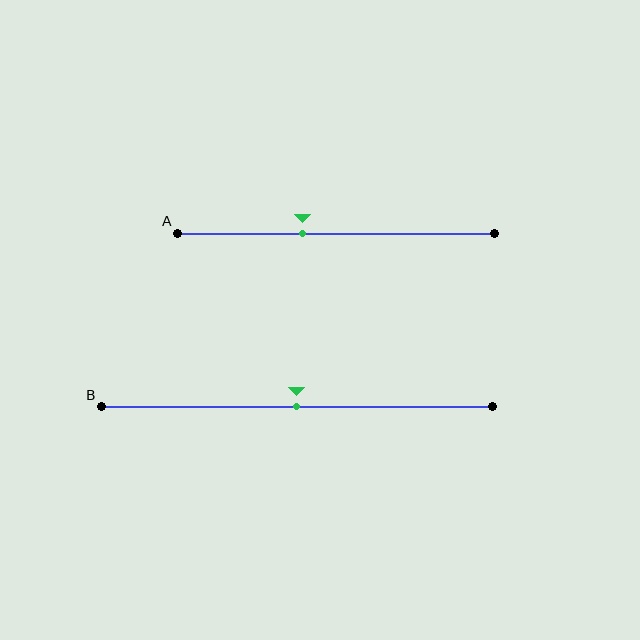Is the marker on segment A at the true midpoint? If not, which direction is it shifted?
No, the marker on segment A is shifted to the left by about 11% of the segment length.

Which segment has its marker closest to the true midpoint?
Segment B has its marker closest to the true midpoint.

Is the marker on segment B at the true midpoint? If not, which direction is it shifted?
Yes, the marker on segment B is at the true midpoint.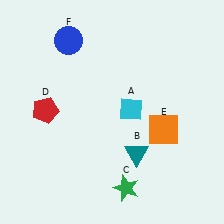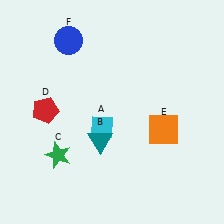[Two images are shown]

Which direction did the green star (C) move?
The green star (C) moved left.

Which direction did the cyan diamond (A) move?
The cyan diamond (A) moved left.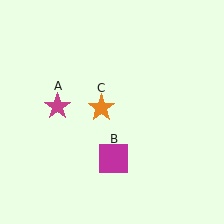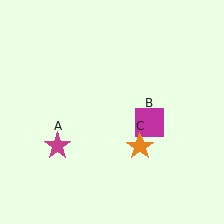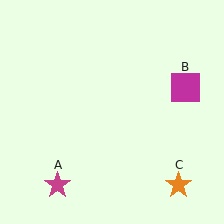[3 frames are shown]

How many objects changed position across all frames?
3 objects changed position: magenta star (object A), magenta square (object B), orange star (object C).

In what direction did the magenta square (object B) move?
The magenta square (object B) moved up and to the right.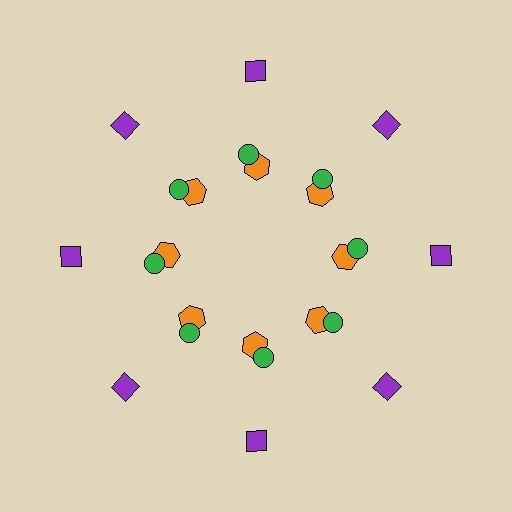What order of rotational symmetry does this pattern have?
This pattern has 8-fold rotational symmetry.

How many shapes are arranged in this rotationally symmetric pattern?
There are 24 shapes, arranged in 8 groups of 3.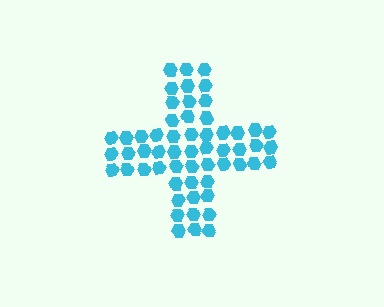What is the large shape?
The large shape is a cross.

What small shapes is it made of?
It is made of small hexagons.